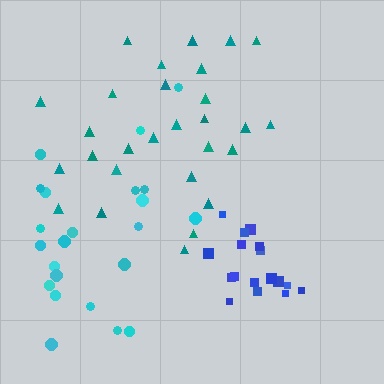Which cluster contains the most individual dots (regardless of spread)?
Teal (28).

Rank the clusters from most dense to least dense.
blue, teal, cyan.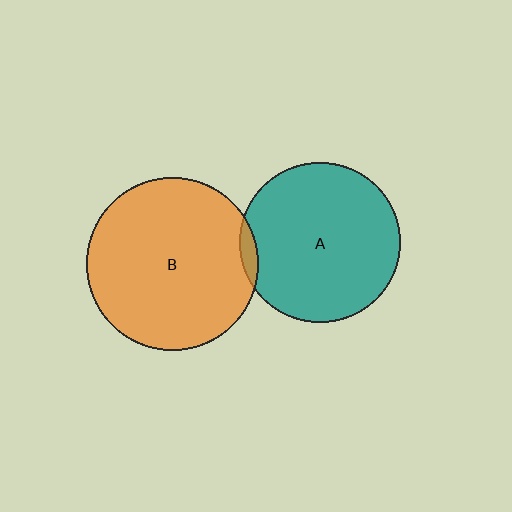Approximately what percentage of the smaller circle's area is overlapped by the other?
Approximately 5%.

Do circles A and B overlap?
Yes.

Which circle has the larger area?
Circle B (orange).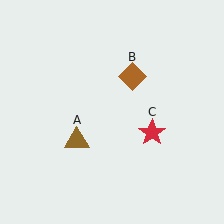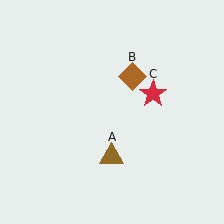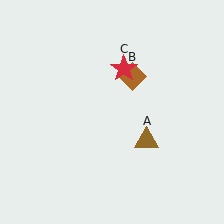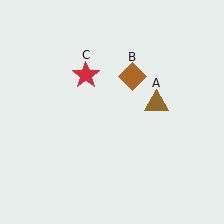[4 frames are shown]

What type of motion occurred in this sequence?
The brown triangle (object A), red star (object C) rotated counterclockwise around the center of the scene.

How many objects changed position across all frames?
2 objects changed position: brown triangle (object A), red star (object C).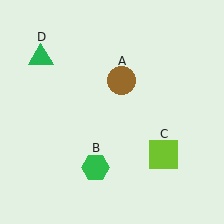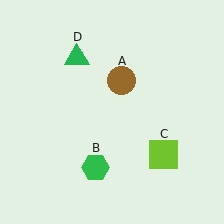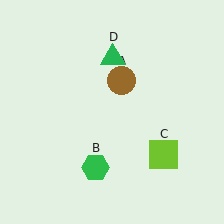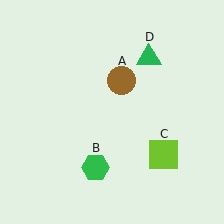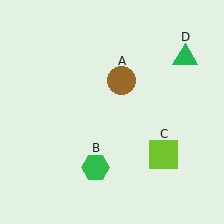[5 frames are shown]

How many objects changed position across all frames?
1 object changed position: green triangle (object D).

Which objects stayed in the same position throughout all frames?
Brown circle (object A) and green hexagon (object B) and lime square (object C) remained stationary.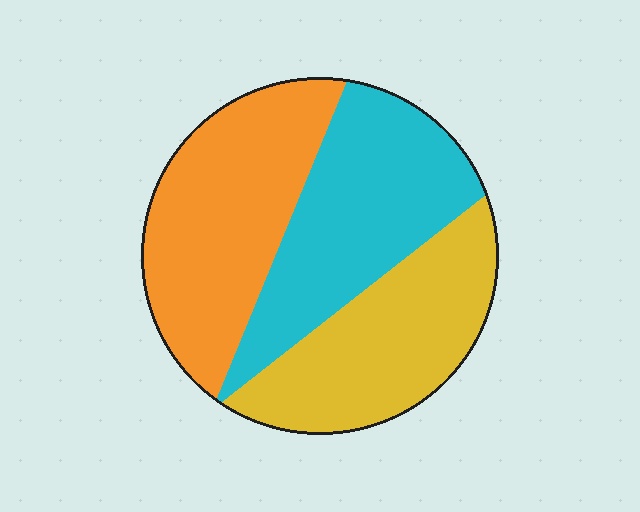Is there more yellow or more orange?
Orange.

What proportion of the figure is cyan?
Cyan covers about 35% of the figure.